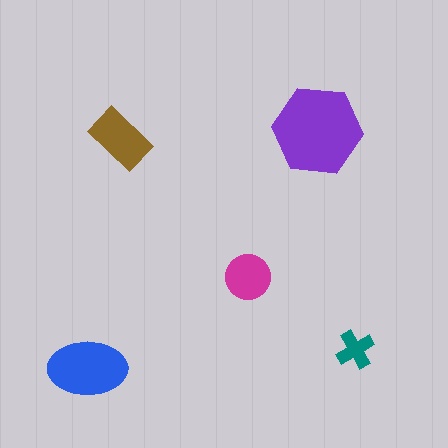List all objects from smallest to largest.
The teal cross, the magenta circle, the brown rectangle, the blue ellipse, the purple hexagon.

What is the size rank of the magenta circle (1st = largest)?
4th.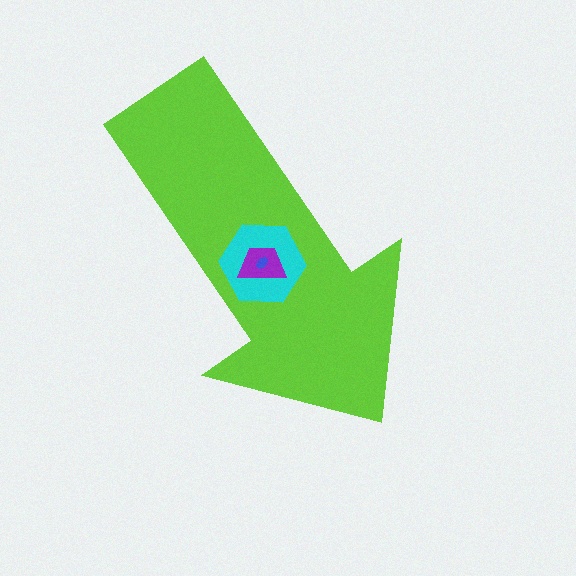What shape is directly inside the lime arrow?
The cyan hexagon.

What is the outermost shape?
The lime arrow.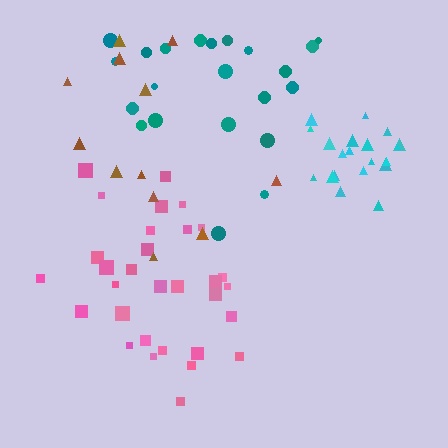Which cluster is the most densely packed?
Cyan.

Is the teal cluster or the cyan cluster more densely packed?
Cyan.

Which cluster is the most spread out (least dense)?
Brown.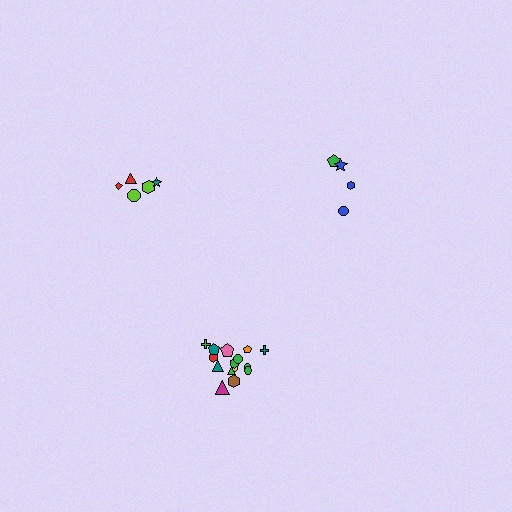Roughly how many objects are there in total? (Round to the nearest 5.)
Roughly 25 objects in total.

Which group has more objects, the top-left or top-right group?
The top-left group.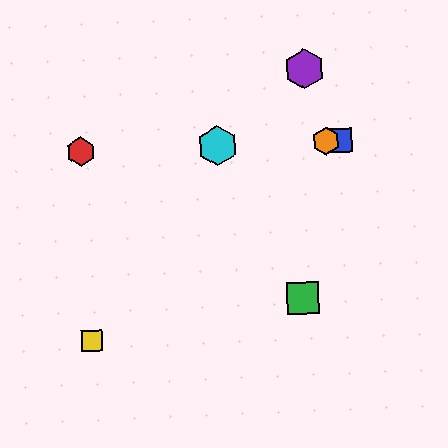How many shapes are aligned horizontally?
4 shapes (the red hexagon, the blue square, the orange hexagon, the cyan hexagon) are aligned horizontally.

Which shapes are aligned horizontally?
The red hexagon, the blue square, the orange hexagon, the cyan hexagon are aligned horizontally.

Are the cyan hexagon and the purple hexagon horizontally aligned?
No, the cyan hexagon is at y≈146 and the purple hexagon is at y≈69.